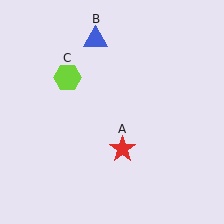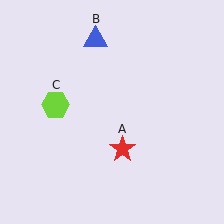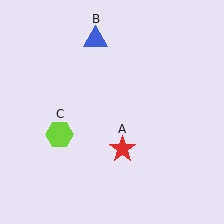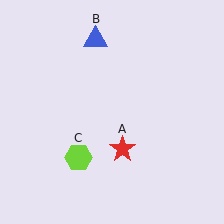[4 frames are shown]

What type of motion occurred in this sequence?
The lime hexagon (object C) rotated counterclockwise around the center of the scene.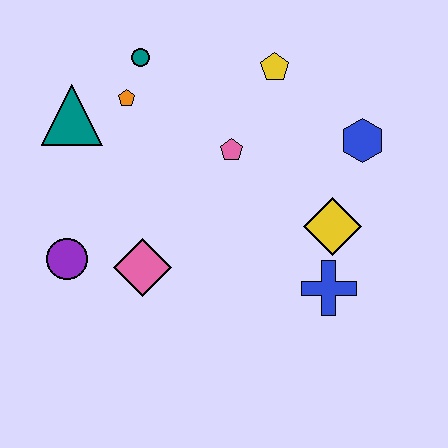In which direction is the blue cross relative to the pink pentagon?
The blue cross is below the pink pentagon.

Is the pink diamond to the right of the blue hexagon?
No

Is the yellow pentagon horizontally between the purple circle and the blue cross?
Yes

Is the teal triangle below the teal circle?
Yes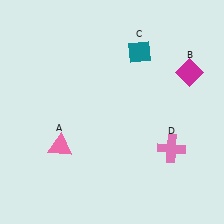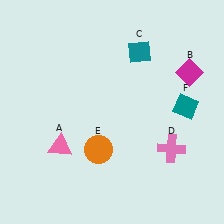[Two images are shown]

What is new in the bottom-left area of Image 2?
An orange circle (E) was added in the bottom-left area of Image 2.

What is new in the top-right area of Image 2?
A teal diamond (F) was added in the top-right area of Image 2.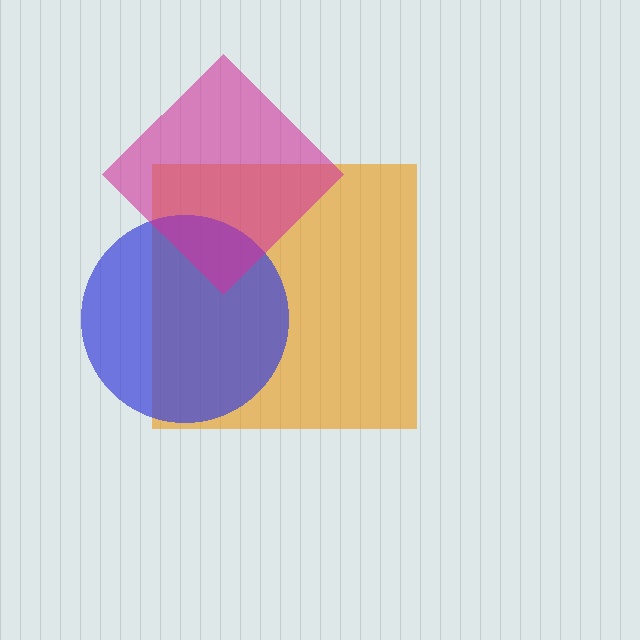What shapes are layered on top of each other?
The layered shapes are: an orange square, a blue circle, a magenta diamond.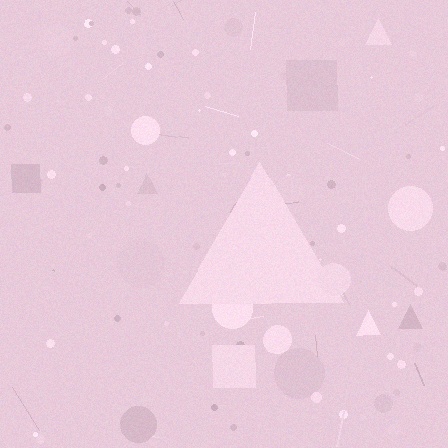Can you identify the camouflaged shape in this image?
The camouflaged shape is a triangle.